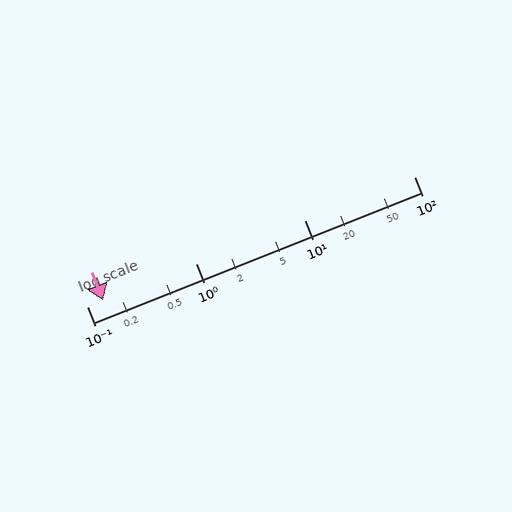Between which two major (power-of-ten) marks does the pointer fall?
The pointer is between 0.1 and 1.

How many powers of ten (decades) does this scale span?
The scale spans 3 decades, from 0.1 to 100.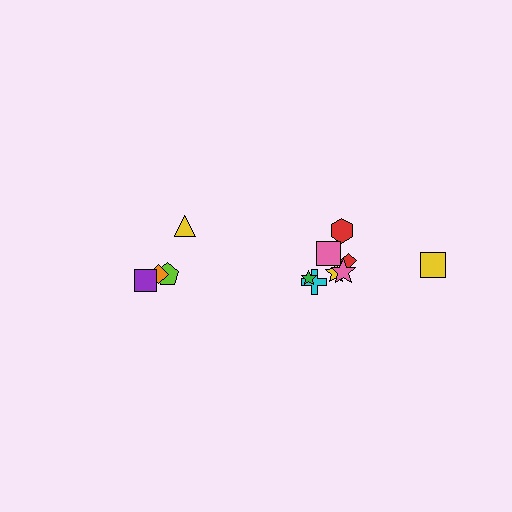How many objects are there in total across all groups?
There are 13 objects.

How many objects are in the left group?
There are 5 objects.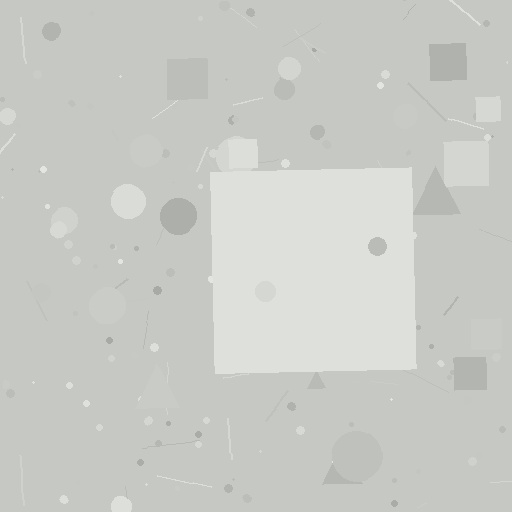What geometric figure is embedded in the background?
A square is embedded in the background.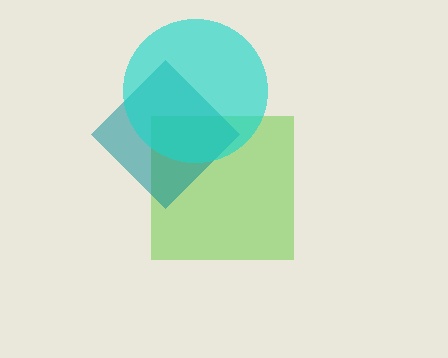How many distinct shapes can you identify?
There are 3 distinct shapes: a lime square, a teal diamond, a cyan circle.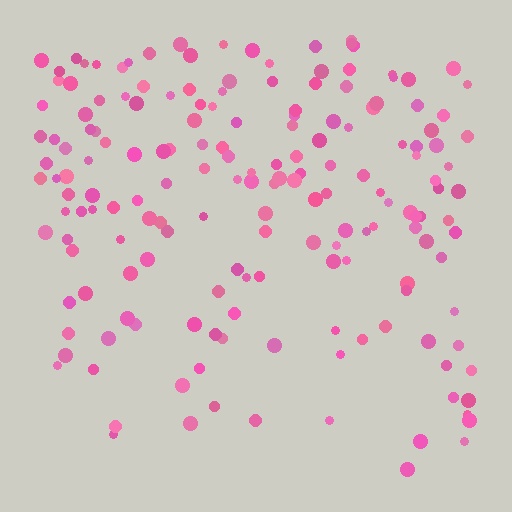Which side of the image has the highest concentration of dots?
The top.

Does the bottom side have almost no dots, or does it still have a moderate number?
Still a moderate number, just noticeably fewer than the top.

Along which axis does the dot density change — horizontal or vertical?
Vertical.